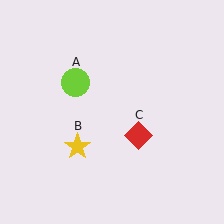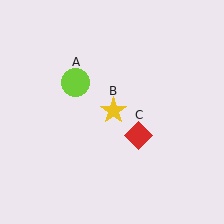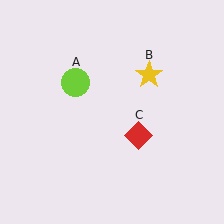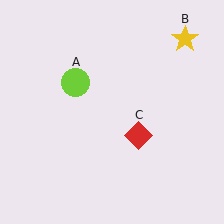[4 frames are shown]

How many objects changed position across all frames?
1 object changed position: yellow star (object B).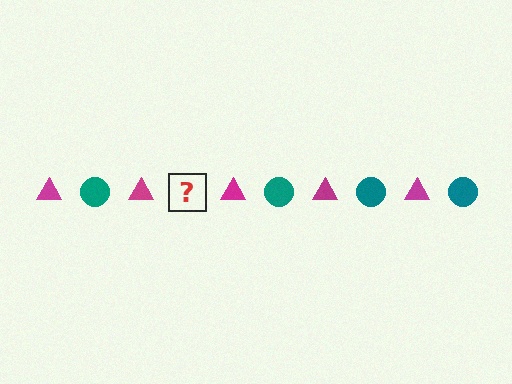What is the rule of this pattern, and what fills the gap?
The rule is that the pattern alternates between magenta triangle and teal circle. The gap should be filled with a teal circle.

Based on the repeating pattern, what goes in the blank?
The blank should be a teal circle.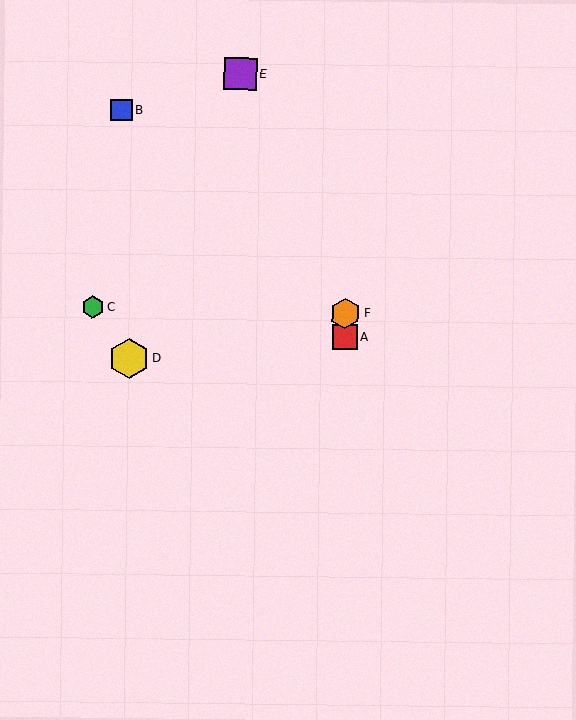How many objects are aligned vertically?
2 objects (A, F) are aligned vertically.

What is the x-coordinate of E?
Object E is at x≈240.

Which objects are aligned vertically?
Objects A, F are aligned vertically.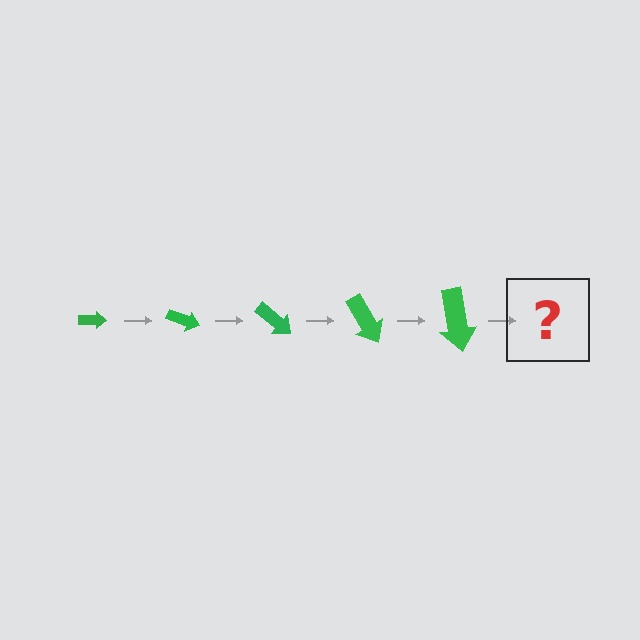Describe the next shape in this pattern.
It should be an arrow, larger than the previous one and rotated 100 degrees from the start.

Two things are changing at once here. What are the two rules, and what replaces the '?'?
The two rules are that the arrow grows larger each step and it rotates 20 degrees each step. The '?' should be an arrow, larger than the previous one and rotated 100 degrees from the start.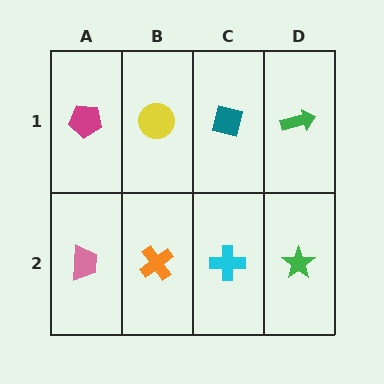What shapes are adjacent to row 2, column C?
A teal square (row 1, column C), an orange cross (row 2, column B), a green star (row 2, column D).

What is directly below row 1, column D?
A green star.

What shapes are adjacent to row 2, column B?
A yellow circle (row 1, column B), a pink trapezoid (row 2, column A), a cyan cross (row 2, column C).